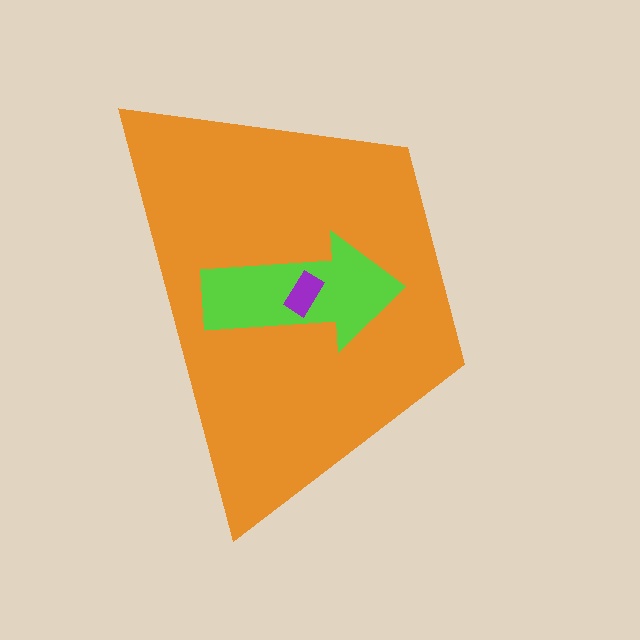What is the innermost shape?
The purple rectangle.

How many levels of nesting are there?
3.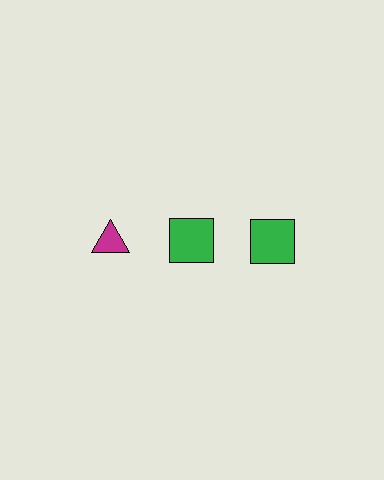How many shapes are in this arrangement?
There are 3 shapes arranged in a grid pattern.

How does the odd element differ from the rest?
It differs in both color (magenta instead of green) and shape (triangle instead of square).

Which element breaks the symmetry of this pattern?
The magenta triangle in the top row, leftmost column breaks the symmetry. All other shapes are green squares.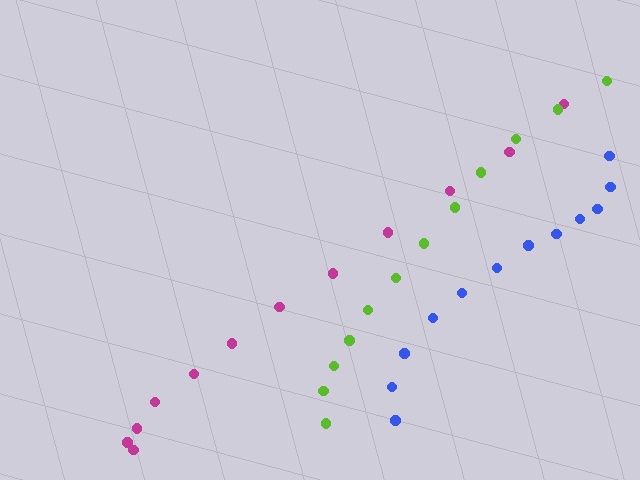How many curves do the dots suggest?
There are 3 distinct paths.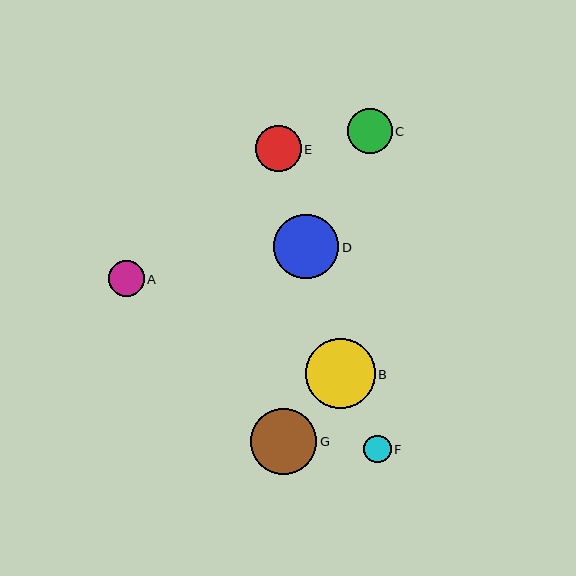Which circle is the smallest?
Circle F is the smallest with a size of approximately 27 pixels.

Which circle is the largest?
Circle B is the largest with a size of approximately 70 pixels.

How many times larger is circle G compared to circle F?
Circle G is approximately 2.4 times the size of circle F.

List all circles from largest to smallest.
From largest to smallest: B, G, D, E, C, A, F.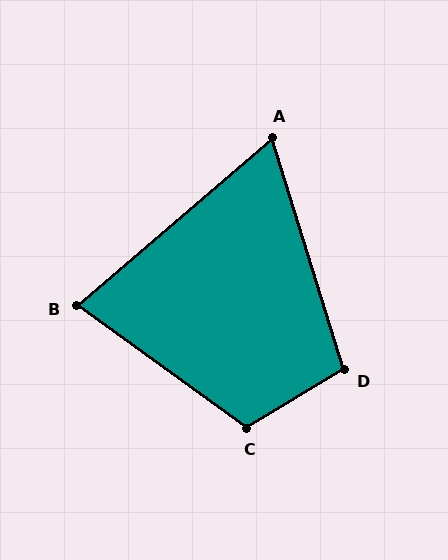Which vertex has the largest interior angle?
C, at approximately 113 degrees.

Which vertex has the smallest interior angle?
A, at approximately 67 degrees.